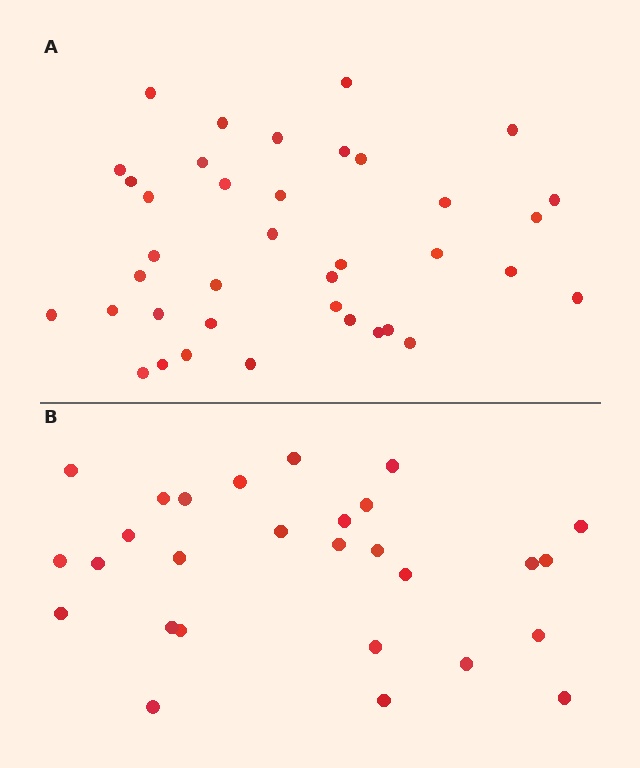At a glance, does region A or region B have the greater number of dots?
Region A (the top region) has more dots.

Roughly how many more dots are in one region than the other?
Region A has roughly 10 or so more dots than region B.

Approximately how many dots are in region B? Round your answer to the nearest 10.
About 30 dots. (The exact count is 28, which rounds to 30.)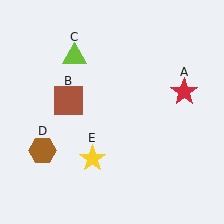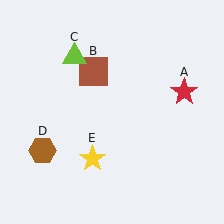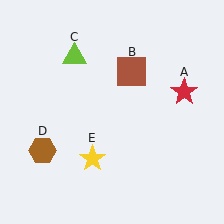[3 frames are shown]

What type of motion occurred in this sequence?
The brown square (object B) rotated clockwise around the center of the scene.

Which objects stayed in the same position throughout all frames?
Red star (object A) and lime triangle (object C) and brown hexagon (object D) and yellow star (object E) remained stationary.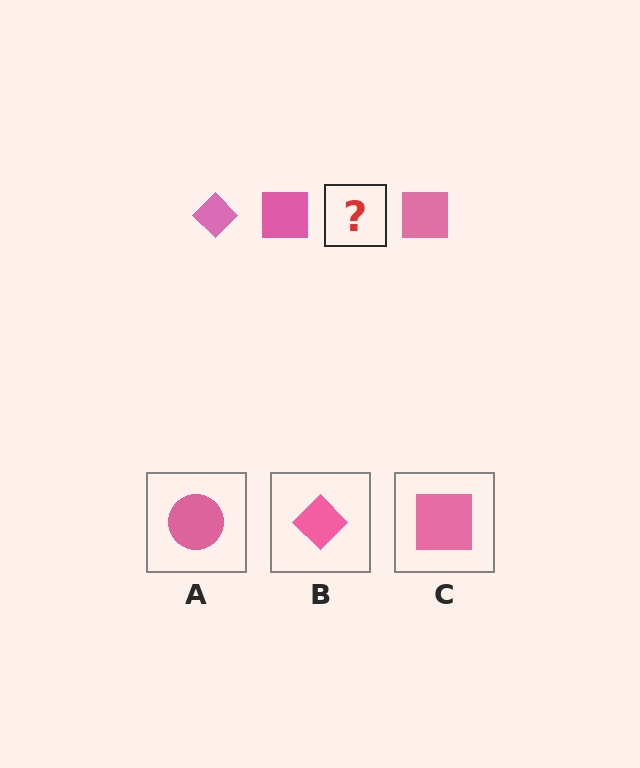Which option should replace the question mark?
Option B.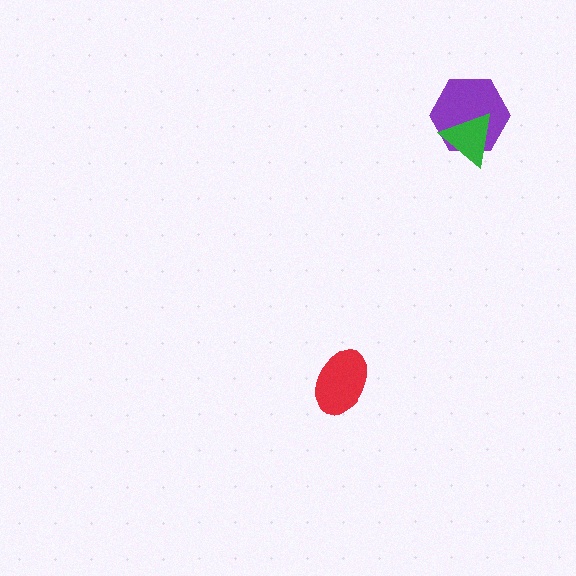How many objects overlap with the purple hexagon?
1 object overlaps with the purple hexagon.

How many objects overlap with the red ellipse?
0 objects overlap with the red ellipse.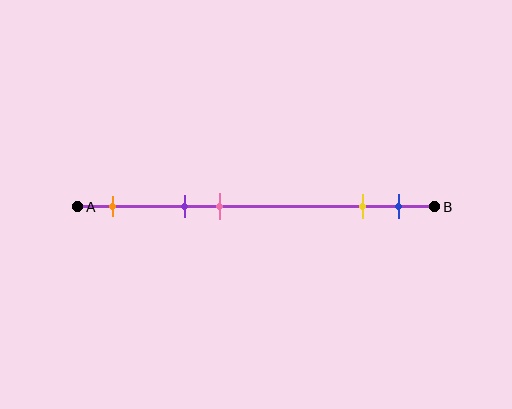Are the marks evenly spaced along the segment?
No, the marks are not evenly spaced.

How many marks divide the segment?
There are 5 marks dividing the segment.